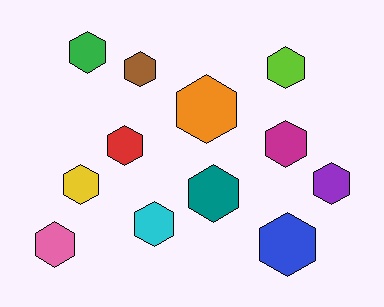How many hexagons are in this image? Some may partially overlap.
There are 12 hexagons.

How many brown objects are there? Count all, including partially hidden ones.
There is 1 brown object.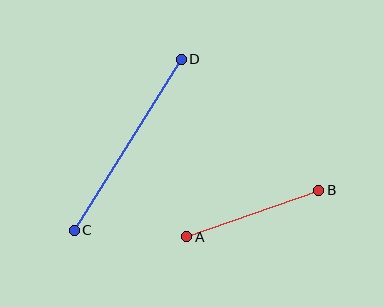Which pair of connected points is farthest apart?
Points C and D are farthest apart.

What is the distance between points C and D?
The distance is approximately 201 pixels.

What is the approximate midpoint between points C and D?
The midpoint is at approximately (128, 145) pixels.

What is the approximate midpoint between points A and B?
The midpoint is at approximately (253, 213) pixels.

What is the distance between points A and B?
The distance is approximately 140 pixels.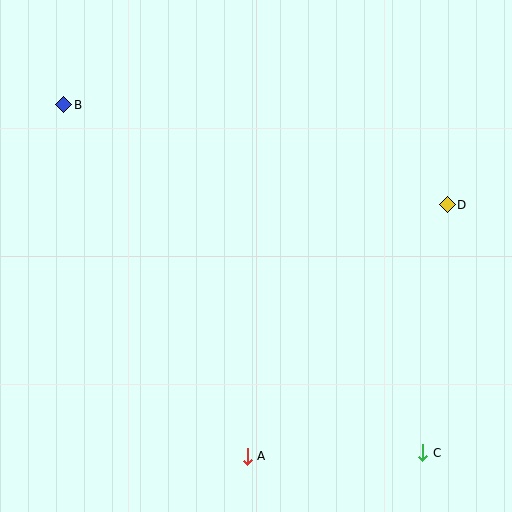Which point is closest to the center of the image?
Point D at (447, 205) is closest to the center.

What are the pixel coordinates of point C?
Point C is at (423, 453).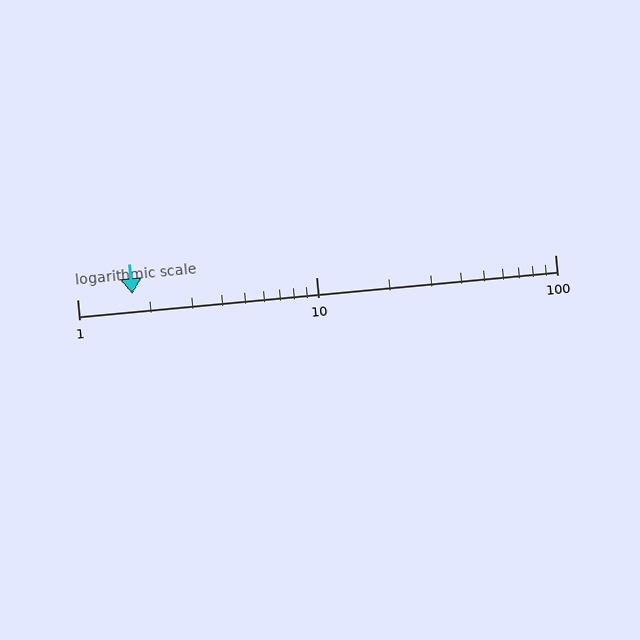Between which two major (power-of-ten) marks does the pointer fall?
The pointer is between 1 and 10.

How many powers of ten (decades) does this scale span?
The scale spans 2 decades, from 1 to 100.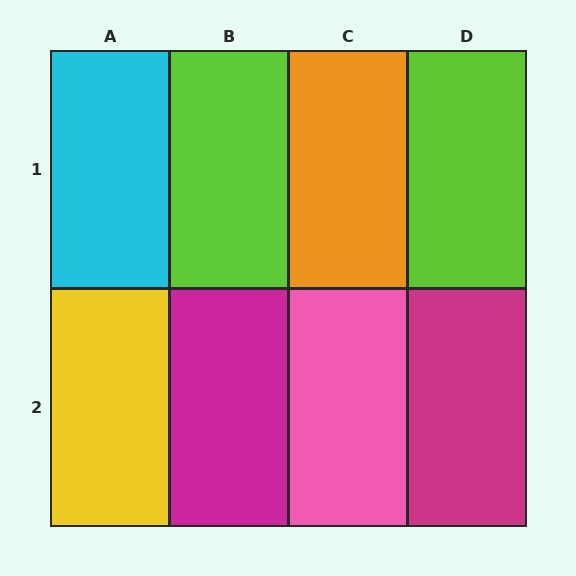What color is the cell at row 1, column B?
Lime.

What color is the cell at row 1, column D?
Lime.